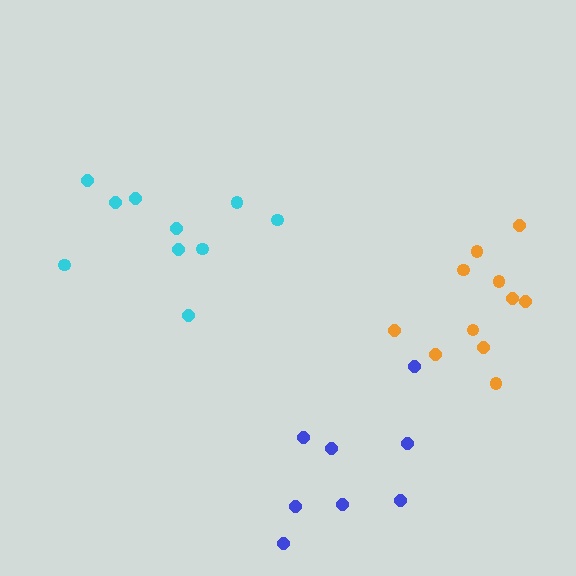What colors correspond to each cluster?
The clusters are colored: blue, cyan, orange.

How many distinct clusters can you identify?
There are 3 distinct clusters.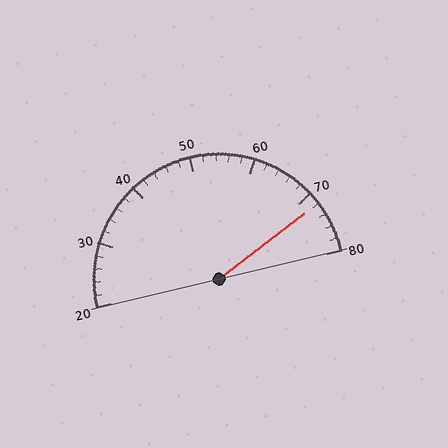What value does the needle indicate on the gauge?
The needle indicates approximately 72.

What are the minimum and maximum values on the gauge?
The gauge ranges from 20 to 80.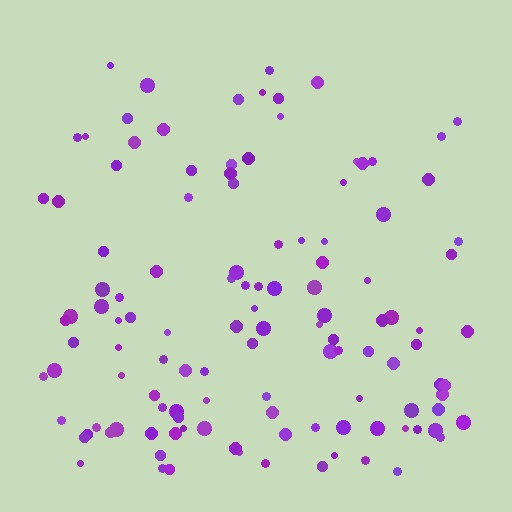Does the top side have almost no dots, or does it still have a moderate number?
Still a moderate number, just noticeably fewer than the bottom.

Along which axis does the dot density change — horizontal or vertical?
Vertical.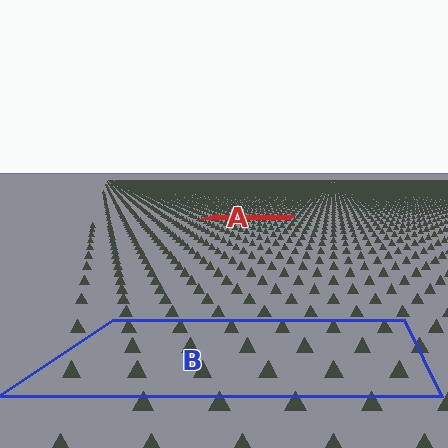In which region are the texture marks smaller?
The texture marks are smaller in region A, because it is farther away.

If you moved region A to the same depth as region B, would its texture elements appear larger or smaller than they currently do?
They would appear larger. At a closer depth, the same texture elements are projected at a bigger on-screen size.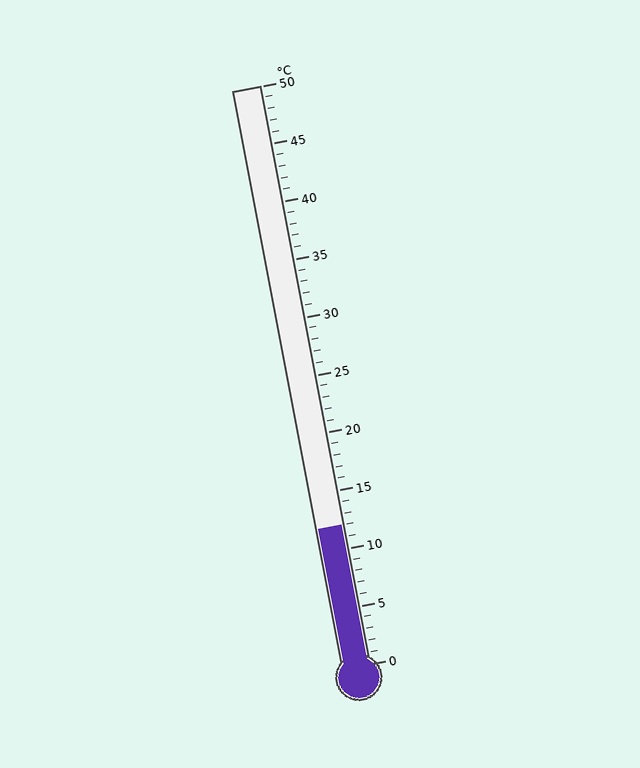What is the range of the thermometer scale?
The thermometer scale ranges from 0°C to 50°C.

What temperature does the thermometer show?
The thermometer shows approximately 12°C.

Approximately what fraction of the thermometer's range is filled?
The thermometer is filled to approximately 25% of its range.